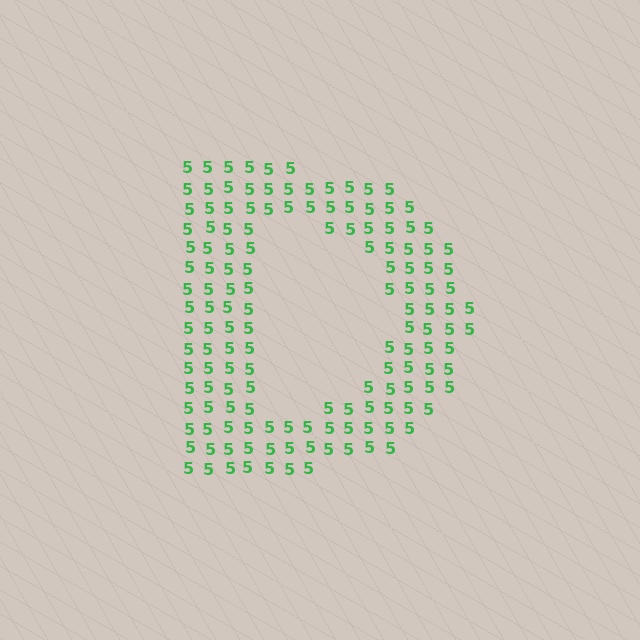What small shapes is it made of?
It is made of small digit 5's.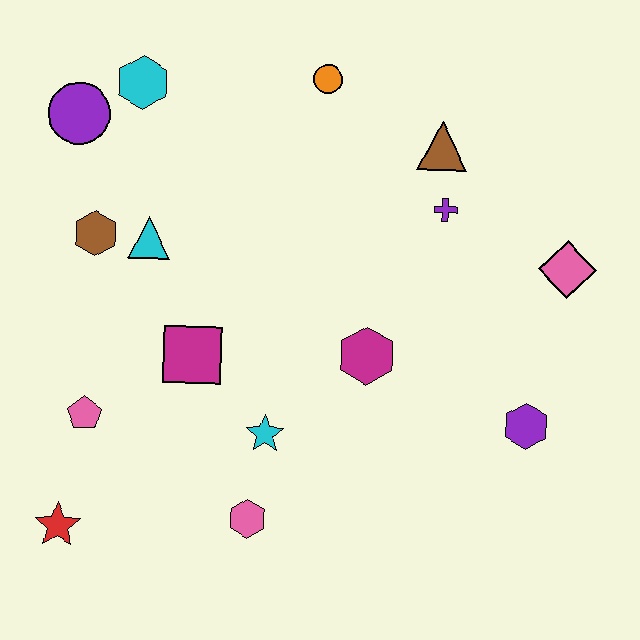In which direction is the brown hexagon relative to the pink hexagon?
The brown hexagon is above the pink hexagon.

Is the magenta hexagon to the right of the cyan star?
Yes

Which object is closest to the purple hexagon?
The pink diamond is closest to the purple hexagon.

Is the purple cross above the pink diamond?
Yes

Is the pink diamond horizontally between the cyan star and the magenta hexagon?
No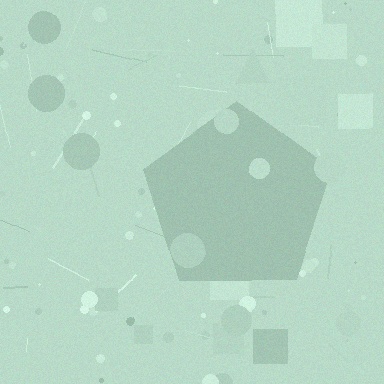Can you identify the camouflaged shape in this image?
The camouflaged shape is a pentagon.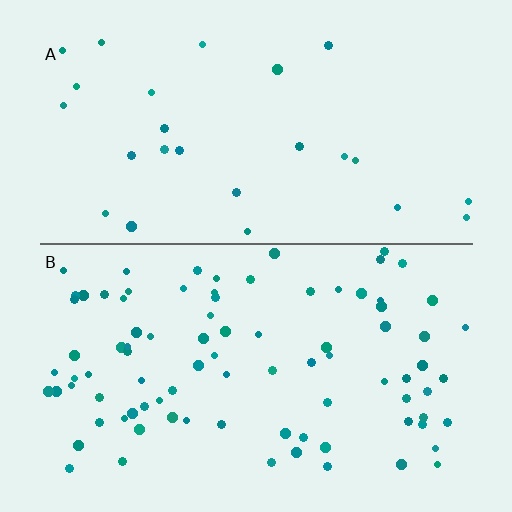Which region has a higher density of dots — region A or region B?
B (the bottom).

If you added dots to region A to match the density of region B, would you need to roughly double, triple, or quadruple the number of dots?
Approximately triple.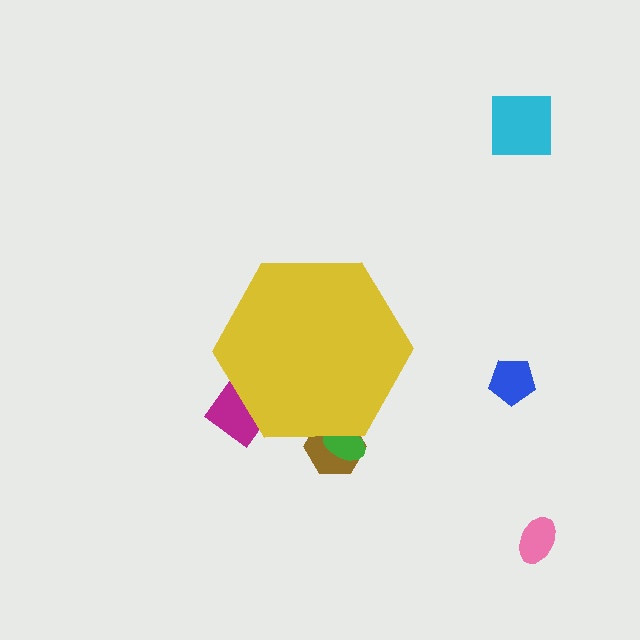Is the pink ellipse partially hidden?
No, the pink ellipse is fully visible.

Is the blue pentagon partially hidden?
No, the blue pentagon is fully visible.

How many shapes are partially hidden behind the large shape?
3 shapes are partially hidden.